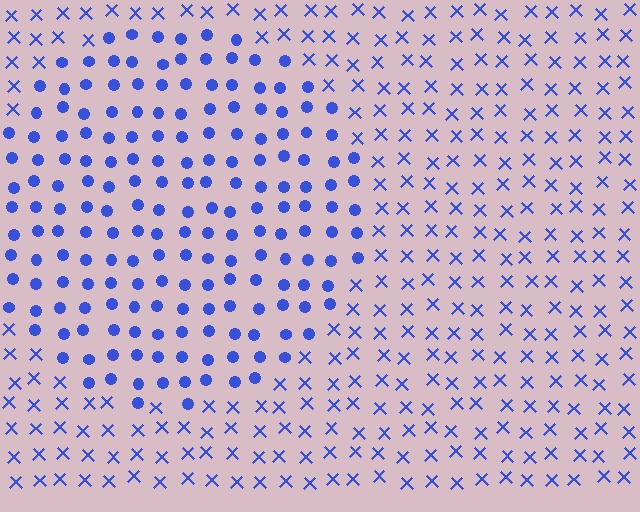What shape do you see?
I see a circle.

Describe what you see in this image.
The image is filled with small blue elements arranged in a uniform grid. A circle-shaped region contains circles, while the surrounding area contains X marks. The boundary is defined purely by the change in element shape.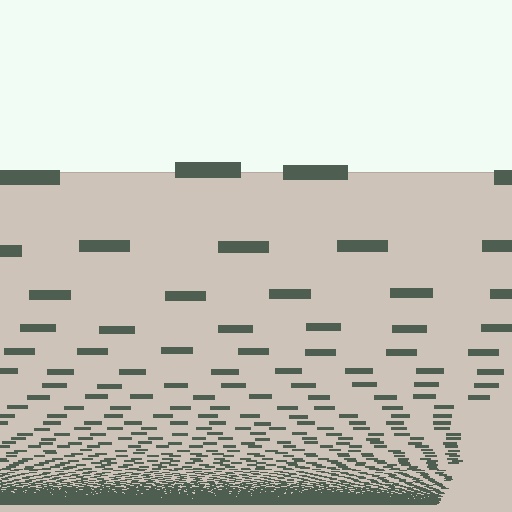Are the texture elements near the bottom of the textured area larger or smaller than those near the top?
Smaller. The gradient is inverted — elements near the bottom are smaller and denser.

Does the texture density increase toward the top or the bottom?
Density increases toward the bottom.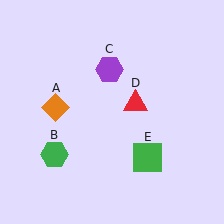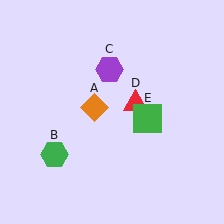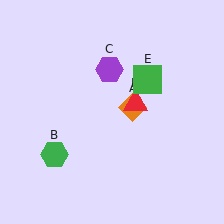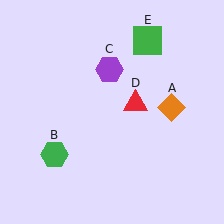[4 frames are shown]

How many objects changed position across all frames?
2 objects changed position: orange diamond (object A), green square (object E).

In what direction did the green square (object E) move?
The green square (object E) moved up.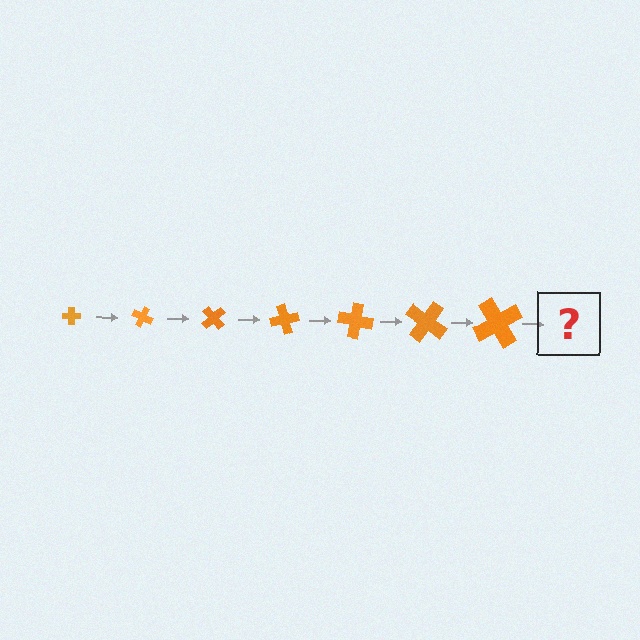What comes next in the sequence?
The next element should be a cross, larger than the previous one and rotated 175 degrees from the start.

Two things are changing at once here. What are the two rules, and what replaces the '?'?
The two rules are that the cross grows larger each step and it rotates 25 degrees each step. The '?' should be a cross, larger than the previous one and rotated 175 degrees from the start.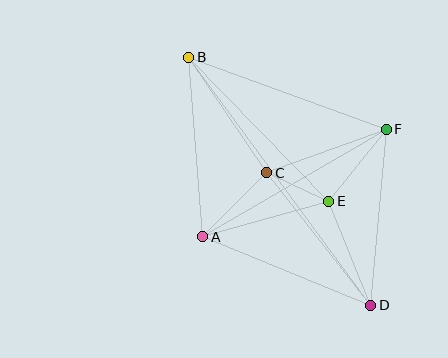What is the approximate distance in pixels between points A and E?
The distance between A and E is approximately 131 pixels.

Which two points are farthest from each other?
Points B and D are farthest from each other.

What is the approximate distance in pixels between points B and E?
The distance between B and E is approximately 201 pixels.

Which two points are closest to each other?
Points C and E are closest to each other.